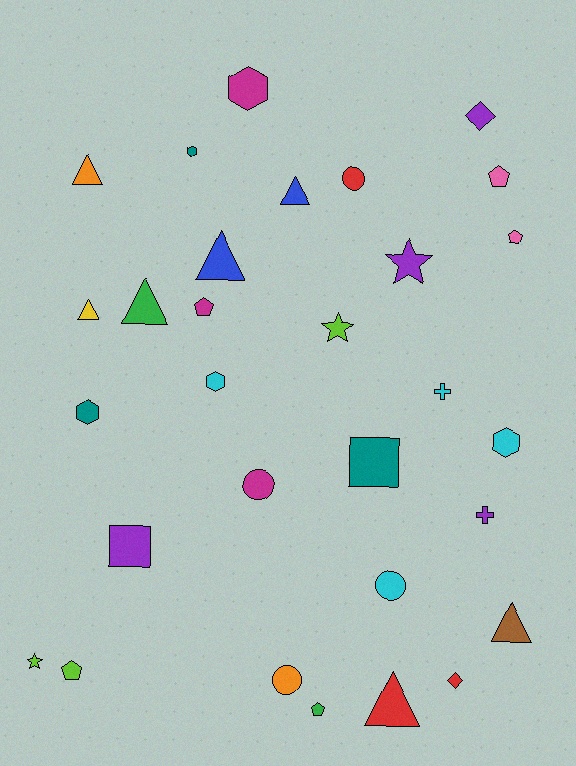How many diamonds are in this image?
There are 2 diamonds.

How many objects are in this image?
There are 30 objects.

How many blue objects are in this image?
There are 2 blue objects.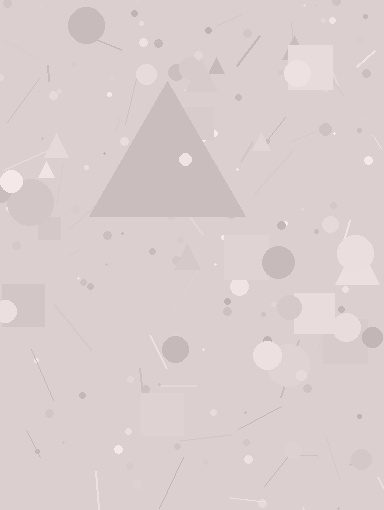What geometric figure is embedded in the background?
A triangle is embedded in the background.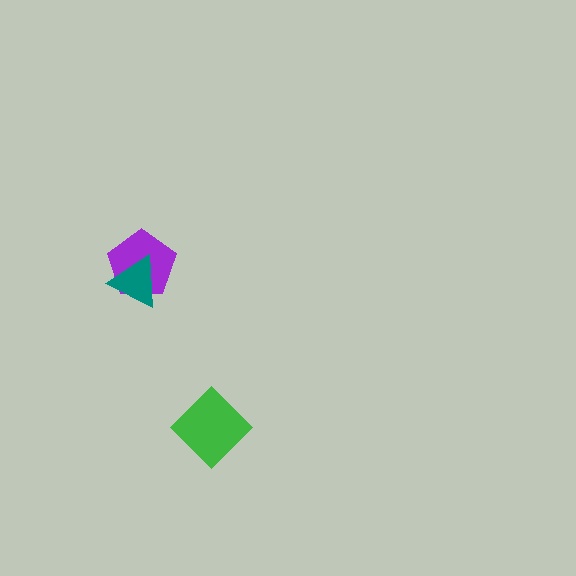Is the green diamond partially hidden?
No, no other shape covers it.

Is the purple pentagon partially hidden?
Yes, it is partially covered by another shape.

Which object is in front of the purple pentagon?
The teal triangle is in front of the purple pentagon.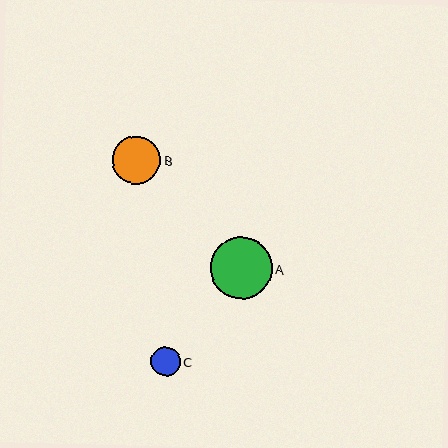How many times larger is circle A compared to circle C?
Circle A is approximately 2.1 times the size of circle C.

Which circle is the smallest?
Circle C is the smallest with a size of approximately 30 pixels.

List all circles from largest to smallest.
From largest to smallest: A, B, C.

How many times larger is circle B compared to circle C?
Circle B is approximately 1.6 times the size of circle C.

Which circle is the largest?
Circle A is the largest with a size of approximately 62 pixels.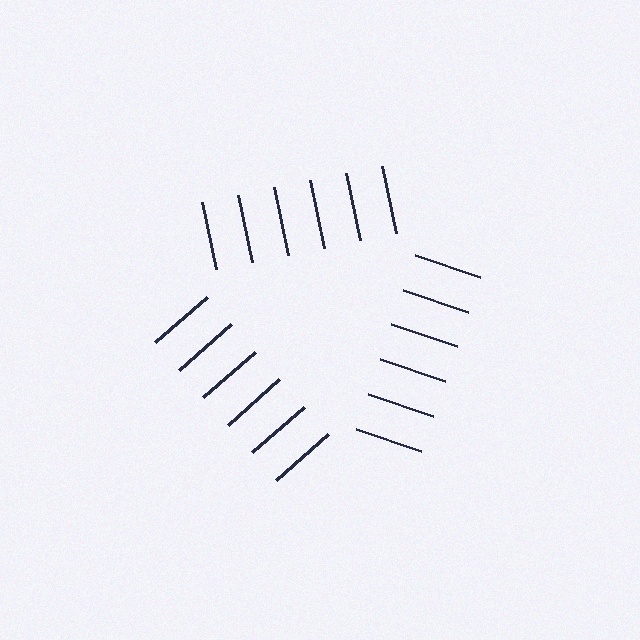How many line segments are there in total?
18 — 6 along each of the 3 edges.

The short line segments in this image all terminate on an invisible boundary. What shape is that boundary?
An illusory triangle — the line segments terminate on its edges but no continuous stroke is drawn.